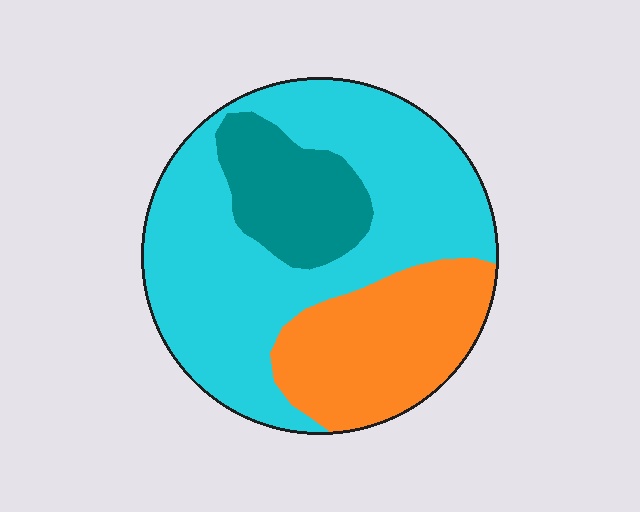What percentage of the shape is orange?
Orange covers 26% of the shape.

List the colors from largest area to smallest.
From largest to smallest: cyan, orange, teal.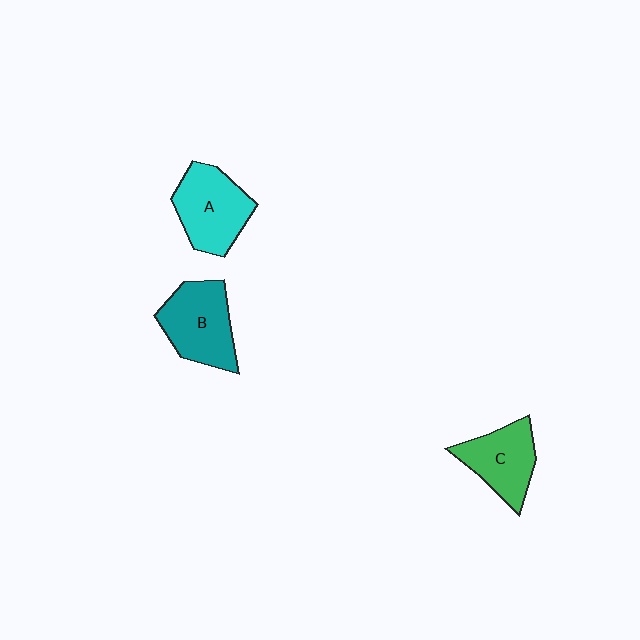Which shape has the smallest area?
Shape C (green).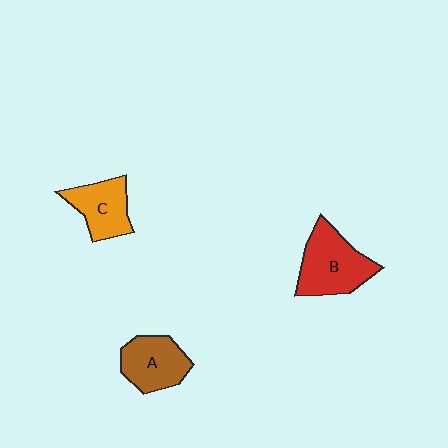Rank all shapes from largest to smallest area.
From largest to smallest: B (red), A (brown), C (orange).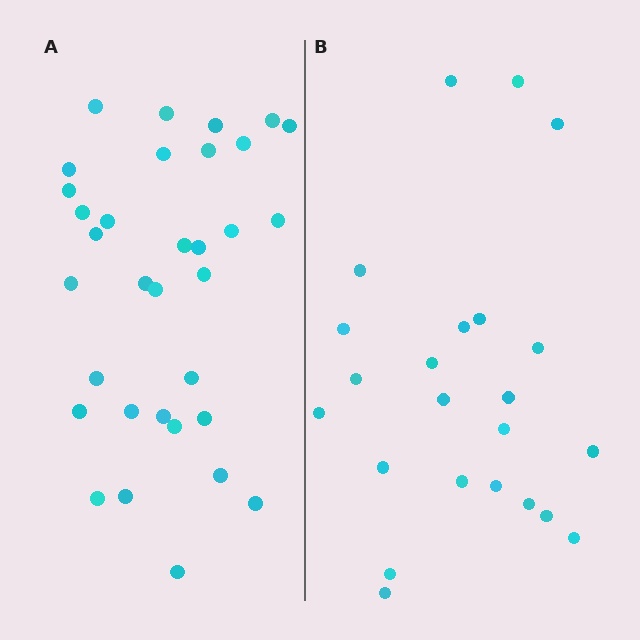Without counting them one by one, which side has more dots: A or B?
Region A (the left region) has more dots.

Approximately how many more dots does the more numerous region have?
Region A has roughly 10 or so more dots than region B.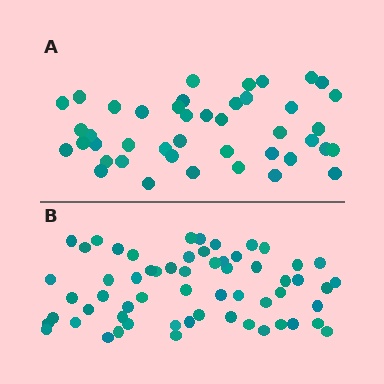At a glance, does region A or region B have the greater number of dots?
Region B (the bottom region) has more dots.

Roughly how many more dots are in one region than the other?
Region B has approximately 15 more dots than region A.